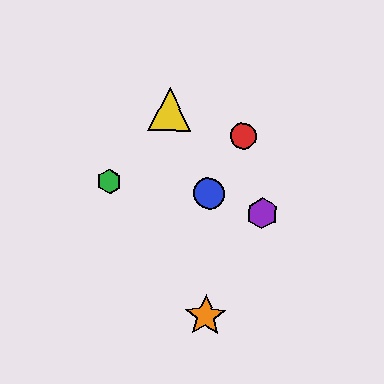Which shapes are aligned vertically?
The blue circle, the orange star are aligned vertically.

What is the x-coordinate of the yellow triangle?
The yellow triangle is at x≈170.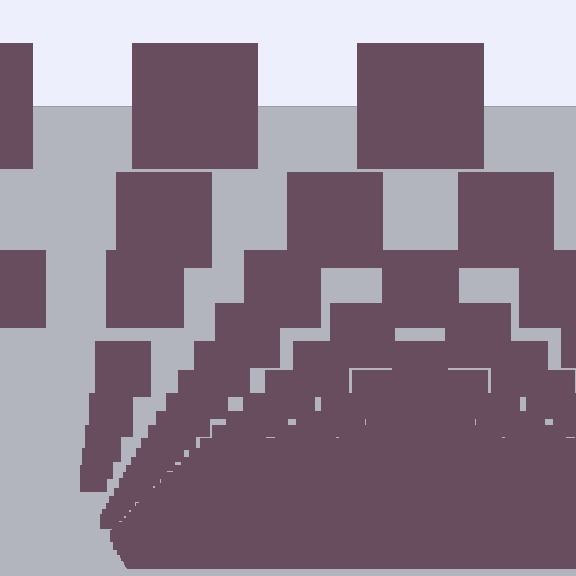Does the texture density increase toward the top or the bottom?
Density increases toward the bottom.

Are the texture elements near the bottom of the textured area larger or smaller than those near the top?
Smaller. The gradient is inverted — elements near the bottom are smaller and denser.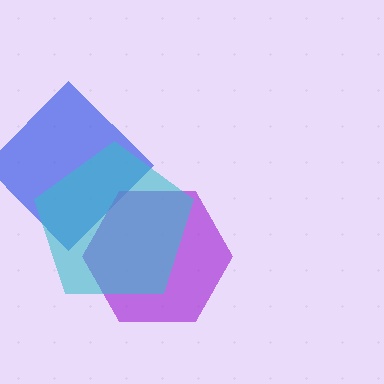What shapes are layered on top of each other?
The layered shapes are: a blue diamond, a purple hexagon, a cyan pentagon.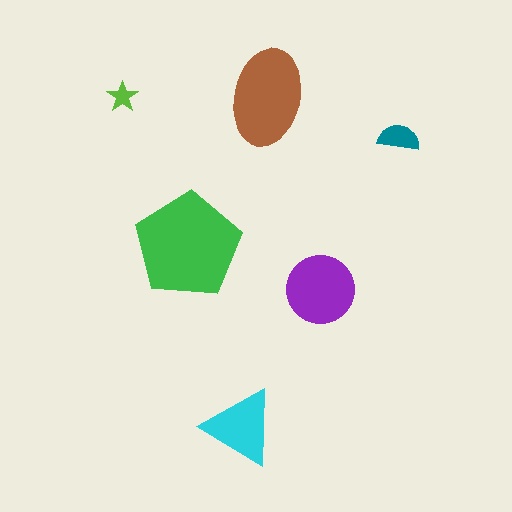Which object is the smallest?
The lime star.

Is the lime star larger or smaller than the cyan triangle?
Smaller.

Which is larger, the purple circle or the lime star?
The purple circle.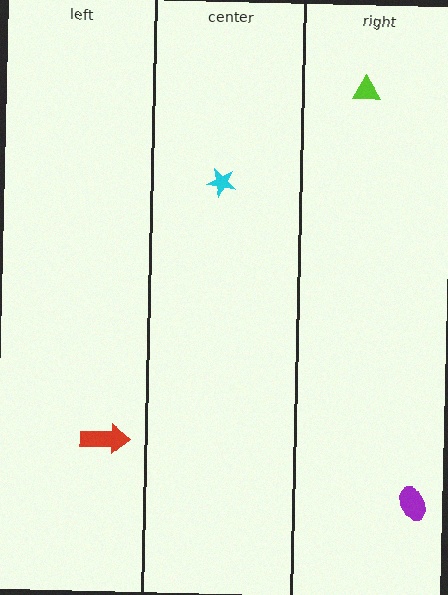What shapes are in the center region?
The cyan star.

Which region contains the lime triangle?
The right region.